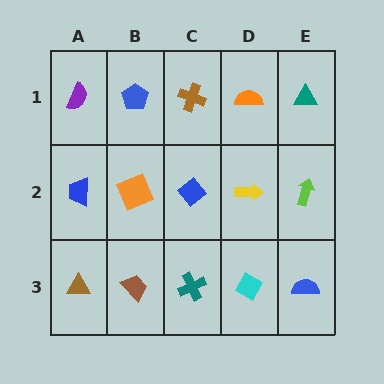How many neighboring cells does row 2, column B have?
4.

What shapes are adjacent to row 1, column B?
An orange square (row 2, column B), a purple semicircle (row 1, column A), a brown cross (row 1, column C).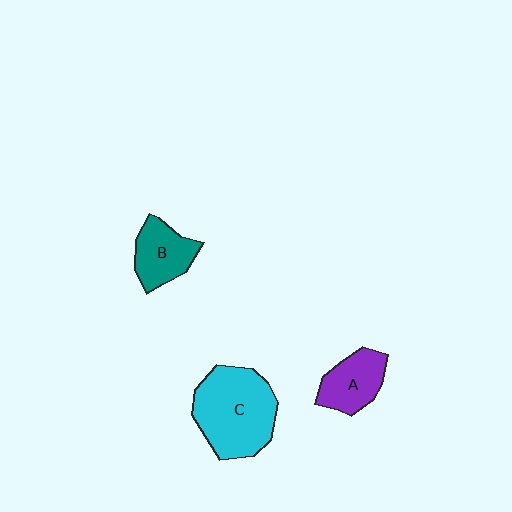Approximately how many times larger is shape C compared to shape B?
Approximately 1.9 times.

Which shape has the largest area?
Shape C (cyan).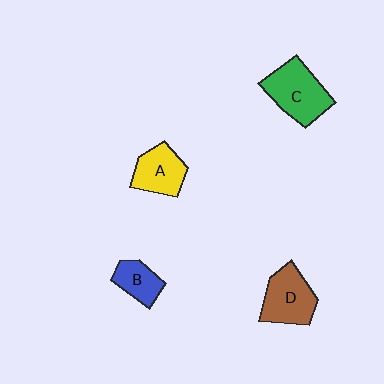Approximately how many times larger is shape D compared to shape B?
Approximately 1.6 times.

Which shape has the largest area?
Shape C (green).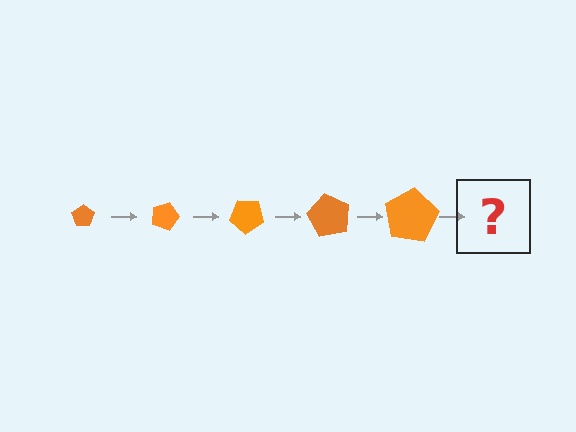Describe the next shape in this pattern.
It should be a pentagon, larger than the previous one and rotated 100 degrees from the start.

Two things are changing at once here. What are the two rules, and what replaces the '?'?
The two rules are that the pentagon grows larger each step and it rotates 20 degrees each step. The '?' should be a pentagon, larger than the previous one and rotated 100 degrees from the start.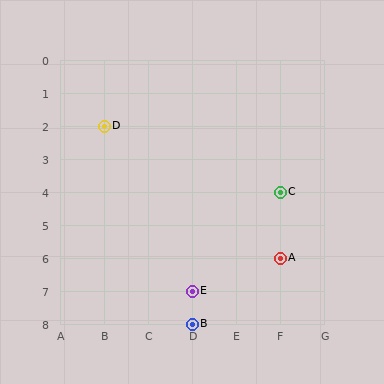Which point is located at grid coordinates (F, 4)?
Point C is at (F, 4).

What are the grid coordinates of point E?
Point E is at grid coordinates (D, 7).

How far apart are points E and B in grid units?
Points E and B are 1 row apart.